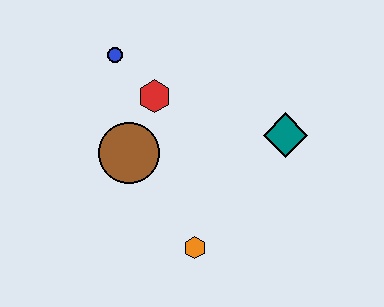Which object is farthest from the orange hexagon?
The blue circle is farthest from the orange hexagon.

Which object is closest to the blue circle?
The red hexagon is closest to the blue circle.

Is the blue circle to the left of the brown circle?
Yes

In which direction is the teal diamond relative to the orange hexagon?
The teal diamond is above the orange hexagon.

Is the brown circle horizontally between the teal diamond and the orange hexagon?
No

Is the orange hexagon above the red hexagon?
No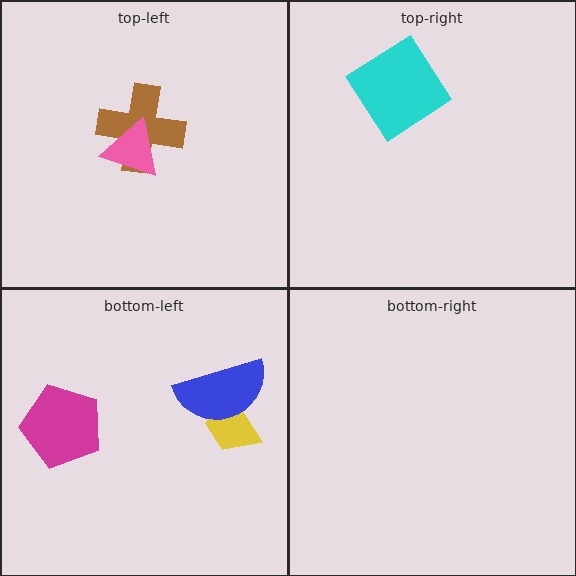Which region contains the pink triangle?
The top-left region.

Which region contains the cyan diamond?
The top-right region.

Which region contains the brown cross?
The top-left region.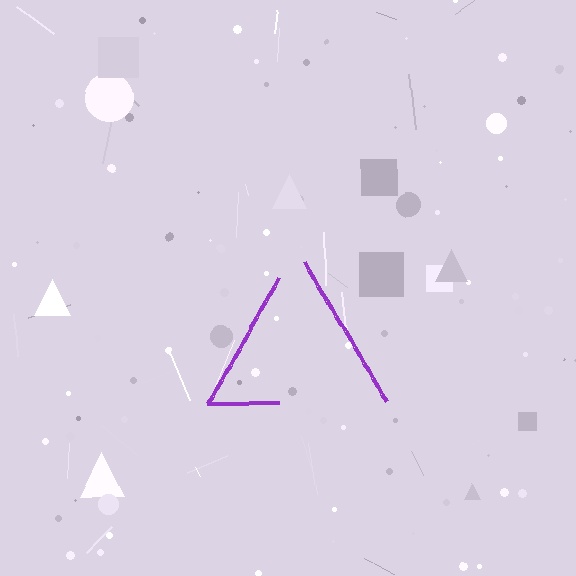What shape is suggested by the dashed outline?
The dashed outline suggests a triangle.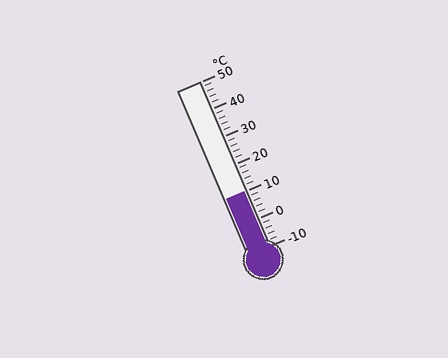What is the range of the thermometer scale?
The thermometer scale ranges from -10°C to 50°C.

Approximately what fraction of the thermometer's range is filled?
The thermometer is filled to approximately 35% of its range.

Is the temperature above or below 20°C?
The temperature is below 20°C.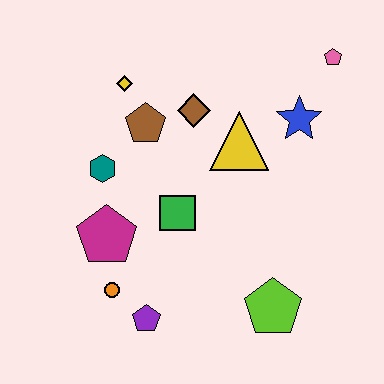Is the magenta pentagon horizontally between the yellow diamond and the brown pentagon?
No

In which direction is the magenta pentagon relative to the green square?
The magenta pentagon is to the left of the green square.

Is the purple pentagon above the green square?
No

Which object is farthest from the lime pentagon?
The yellow diamond is farthest from the lime pentagon.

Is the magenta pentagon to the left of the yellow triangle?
Yes